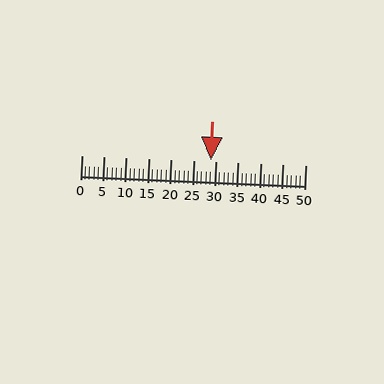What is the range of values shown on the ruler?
The ruler shows values from 0 to 50.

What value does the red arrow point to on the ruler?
The red arrow points to approximately 29.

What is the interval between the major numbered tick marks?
The major tick marks are spaced 5 units apart.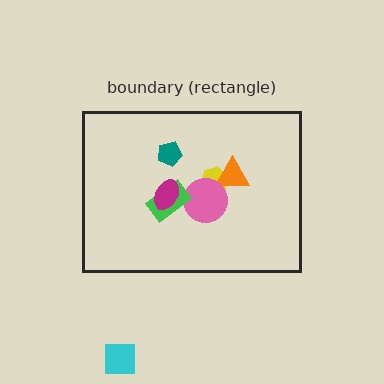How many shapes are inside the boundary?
6 inside, 1 outside.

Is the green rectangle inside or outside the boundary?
Inside.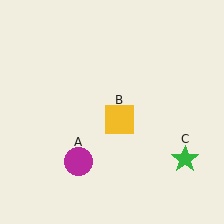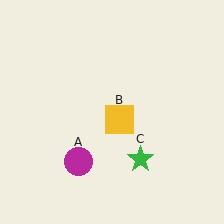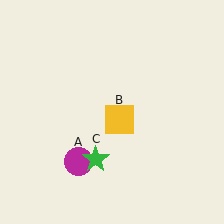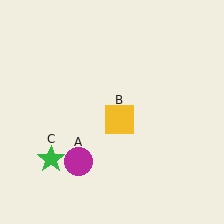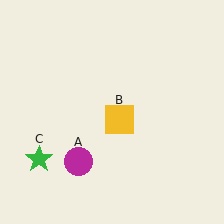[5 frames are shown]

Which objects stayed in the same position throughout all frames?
Magenta circle (object A) and yellow square (object B) remained stationary.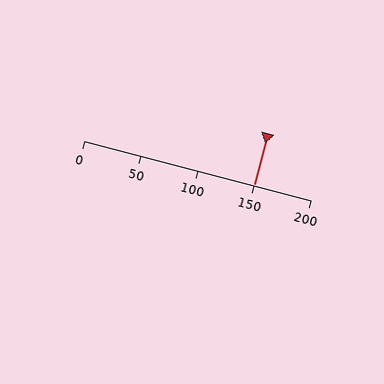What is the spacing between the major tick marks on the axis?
The major ticks are spaced 50 apart.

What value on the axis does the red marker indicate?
The marker indicates approximately 150.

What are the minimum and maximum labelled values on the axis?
The axis runs from 0 to 200.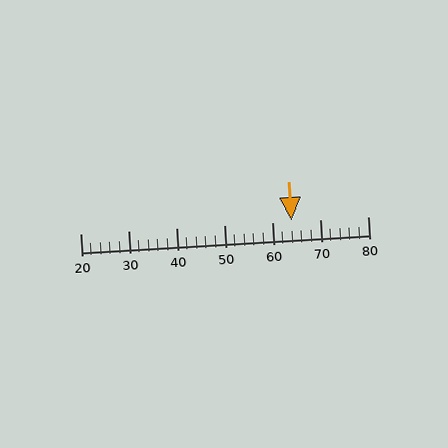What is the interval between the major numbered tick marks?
The major tick marks are spaced 10 units apart.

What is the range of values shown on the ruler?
The ruler shows values from 20 to 80.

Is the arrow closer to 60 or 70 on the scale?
The arrow is closer to 60.